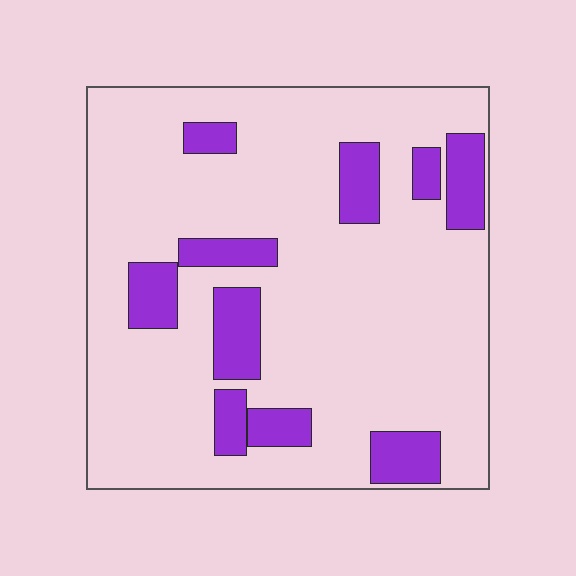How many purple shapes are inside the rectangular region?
10.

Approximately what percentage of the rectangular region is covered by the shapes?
Approximately 20%.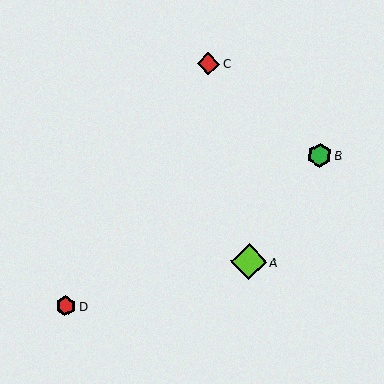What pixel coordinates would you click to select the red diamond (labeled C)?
Click at (208, 64) to select the red diamond C.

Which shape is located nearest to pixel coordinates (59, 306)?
The red hexagon (labeled D) at (66, 306) is nearest to that location.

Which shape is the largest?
The lime diamond (labeled A) is the largest.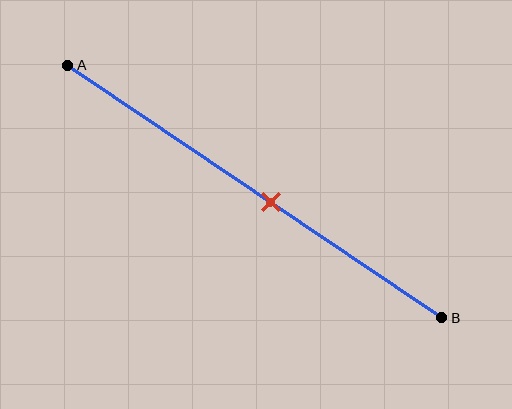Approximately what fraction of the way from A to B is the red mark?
The red mark is approximately 55% of the way from A to B.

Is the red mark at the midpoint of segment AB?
No, the mark is at about 55% from A, not at the 50% midpoint.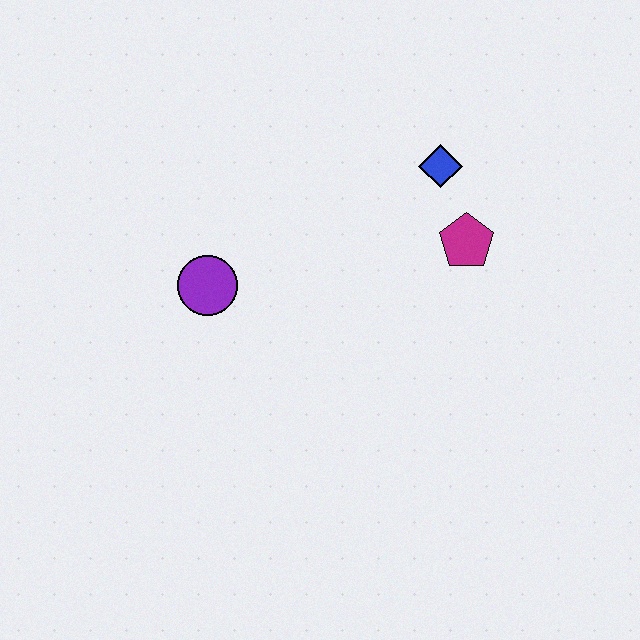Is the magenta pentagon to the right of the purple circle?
Yes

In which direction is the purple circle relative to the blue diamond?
The purple circle is to the left of the blue diamond.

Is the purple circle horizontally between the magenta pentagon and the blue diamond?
No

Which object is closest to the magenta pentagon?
The blue diamond is closest to the magenta pentagon.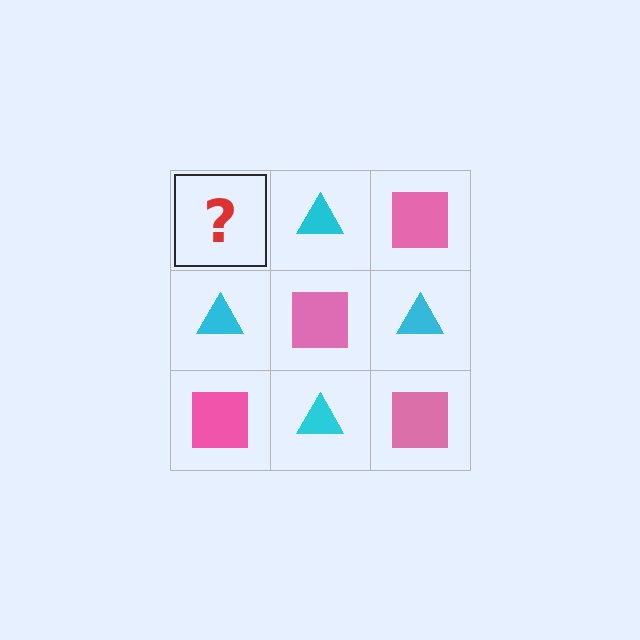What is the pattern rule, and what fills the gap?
The rule is that it alternates pink square and cyan triangle in a checkerboard pattern. The gap should be filled with a pink square.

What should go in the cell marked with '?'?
The missing cell should contain a pink square.